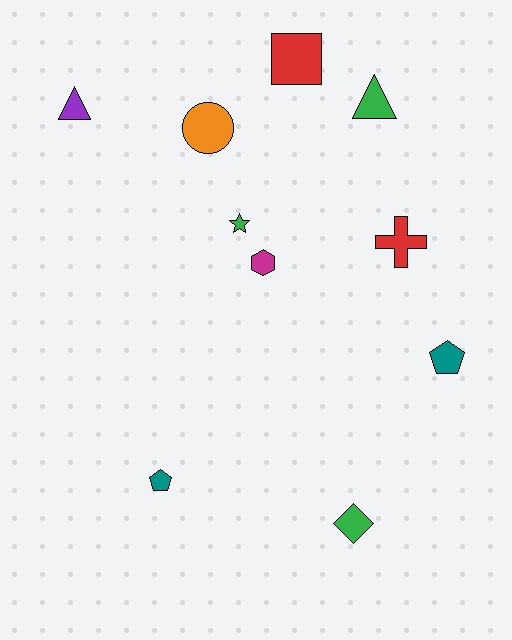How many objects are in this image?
There are 10 objects.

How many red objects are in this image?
There are 2 red objects.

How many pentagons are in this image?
There are 2 pentagons.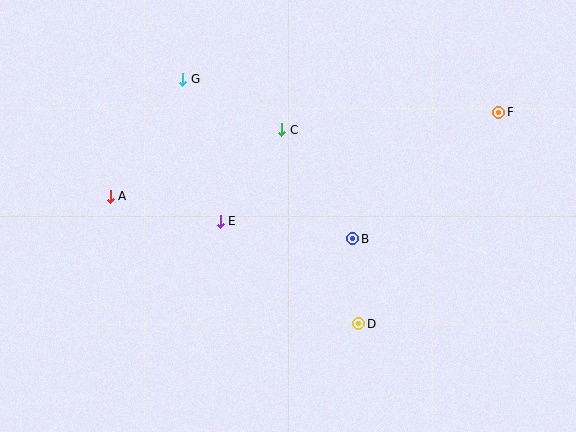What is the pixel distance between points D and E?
The distance between D and E is 172 pixels.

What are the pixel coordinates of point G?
Point G is at (183, 79).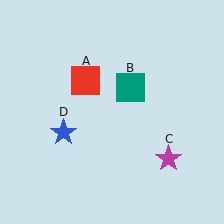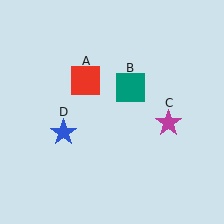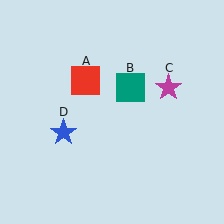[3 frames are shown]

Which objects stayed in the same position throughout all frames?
Red square (object A) and teal square (object B) and blue star (object D) remained stationary.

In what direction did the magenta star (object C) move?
The magenta star (object C) moved up.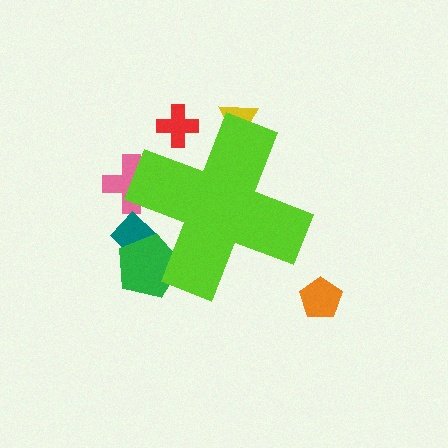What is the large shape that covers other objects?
A lime cross.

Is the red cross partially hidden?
Yes, the red cross is partially hidden behind the lime cross.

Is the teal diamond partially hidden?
Yes, the teal diamond is partially hidden behind the lime cross.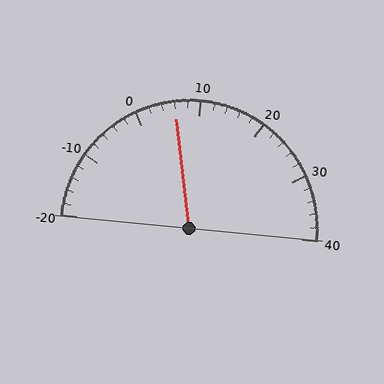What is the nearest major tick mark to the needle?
The nearest major tick mark is 10.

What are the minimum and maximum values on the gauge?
The gauge ranges from -20 to 40.